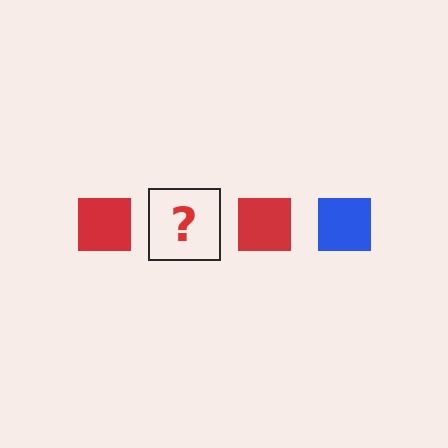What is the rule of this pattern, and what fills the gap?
The rule is that the pattern cycles through red, blue squares. The gap should be filled with a blue square.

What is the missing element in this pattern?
The missing element is a blue square.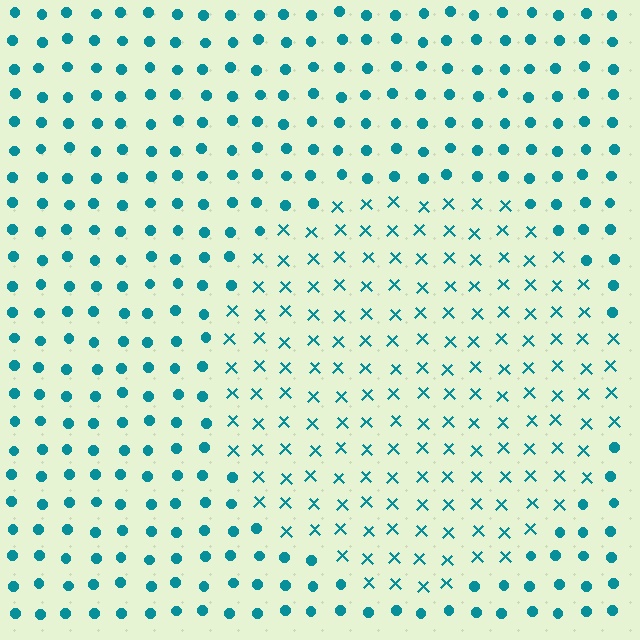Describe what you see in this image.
The image is filled with small teal elements arranged in a uniform grid. A circle-shaped region contains X marks, while the surrounding area contains circles. The boundary is defined purely by the change in element shape.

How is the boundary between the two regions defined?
The boundary is defined by a change in element shape: X marks inside vs. circles outside. All elements share the same color and spacing.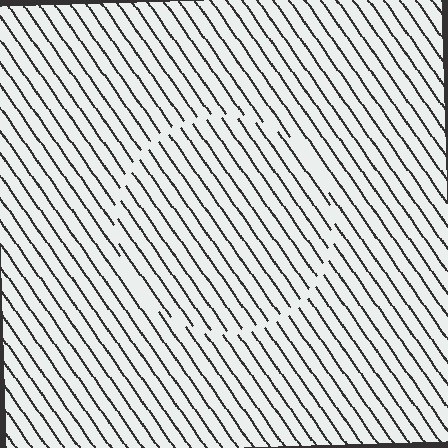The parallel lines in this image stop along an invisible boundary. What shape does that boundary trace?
An illusory circle. The interior of the shape contains the same grating, shifted by half a period — the contour is defined by the phase discontinuity where line-ends from the inner and outer gratings abut.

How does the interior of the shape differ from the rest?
The interior of the shape contains the same grating, shifted by half a period — the contour is defined by the phase discontinuity where line-ends from the inner and outer gratings abut.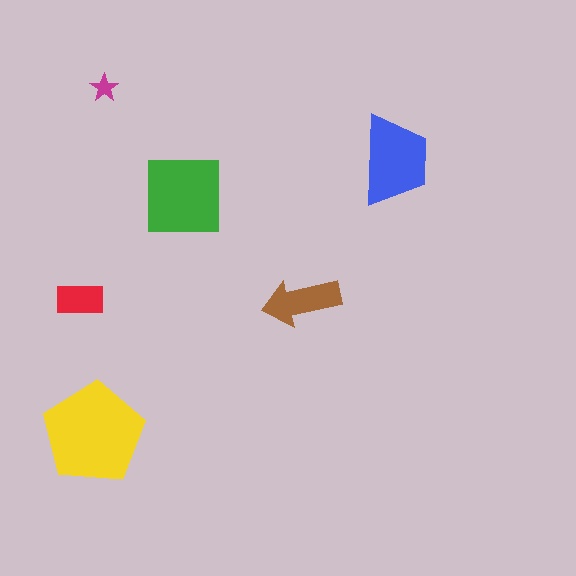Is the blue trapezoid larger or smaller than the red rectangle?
Larger.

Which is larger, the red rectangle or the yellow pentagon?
The yellow pentagon.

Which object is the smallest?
The magenta star.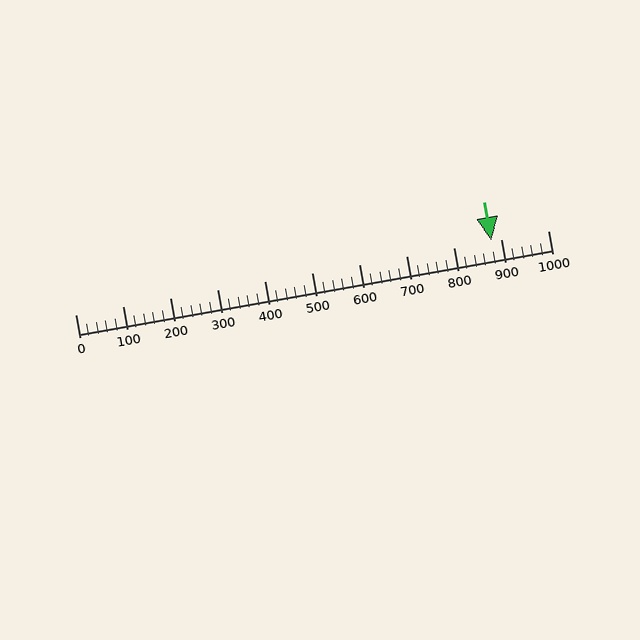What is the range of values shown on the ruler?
The ruler shows values from 0 to 1000.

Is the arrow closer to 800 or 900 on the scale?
The arrow is closer to 900.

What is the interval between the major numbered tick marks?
The major tick marks are spaced 100 units apart.